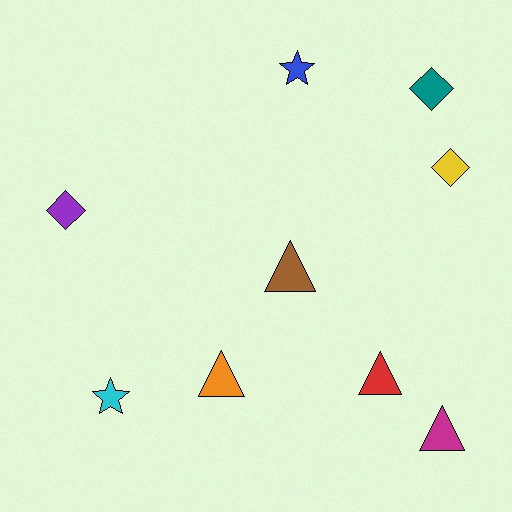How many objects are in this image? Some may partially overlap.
There are 9 objects.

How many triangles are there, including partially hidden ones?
There are 4 triangles.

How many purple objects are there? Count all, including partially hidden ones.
There is 1 purple object.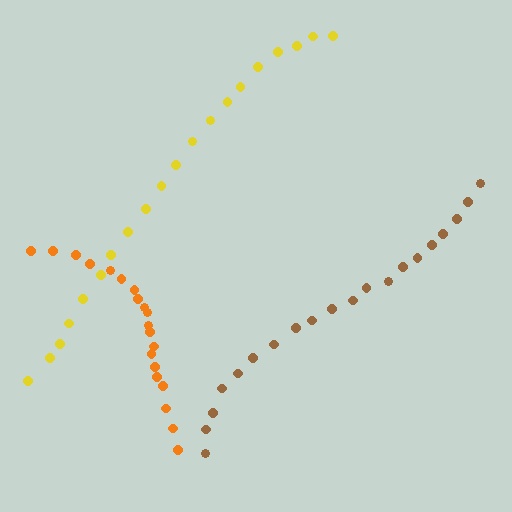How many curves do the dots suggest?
There are 3 distinct paths.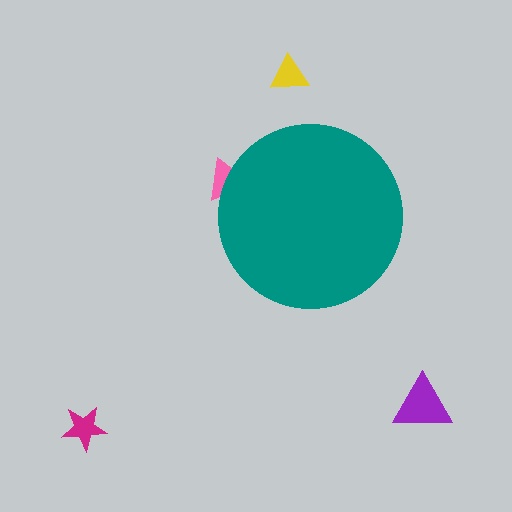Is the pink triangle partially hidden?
Yes, the pink triangle is partially hidden behind the teal circle.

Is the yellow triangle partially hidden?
No, the yellow triangle is fully visible.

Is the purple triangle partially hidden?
No, the purple triangle is fully visible.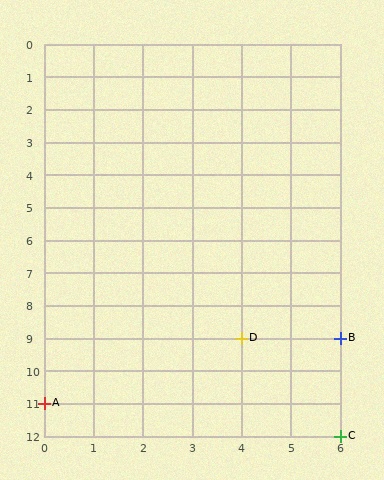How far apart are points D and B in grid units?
Points D and B are 2 columns apart.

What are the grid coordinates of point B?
Point B is at grid coordinates (6, 9).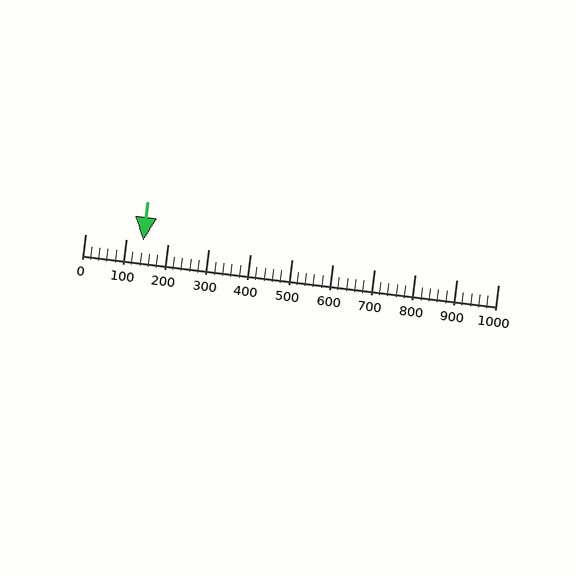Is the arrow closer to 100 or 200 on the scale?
The arrow is closer to 100.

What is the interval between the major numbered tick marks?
The major tick marks are spaced 100 units apart.